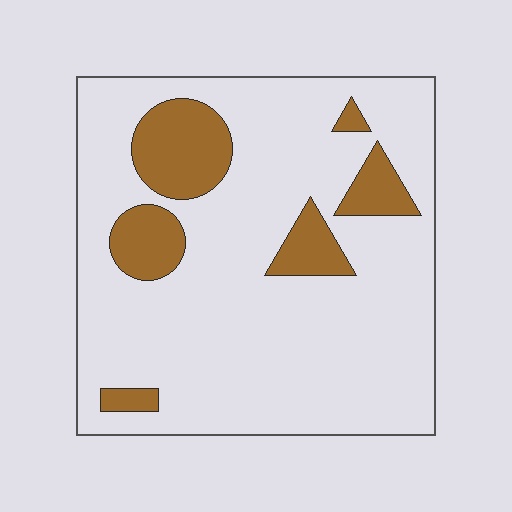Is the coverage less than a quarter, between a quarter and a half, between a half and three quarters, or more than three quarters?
Less than a quarter.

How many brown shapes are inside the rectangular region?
6.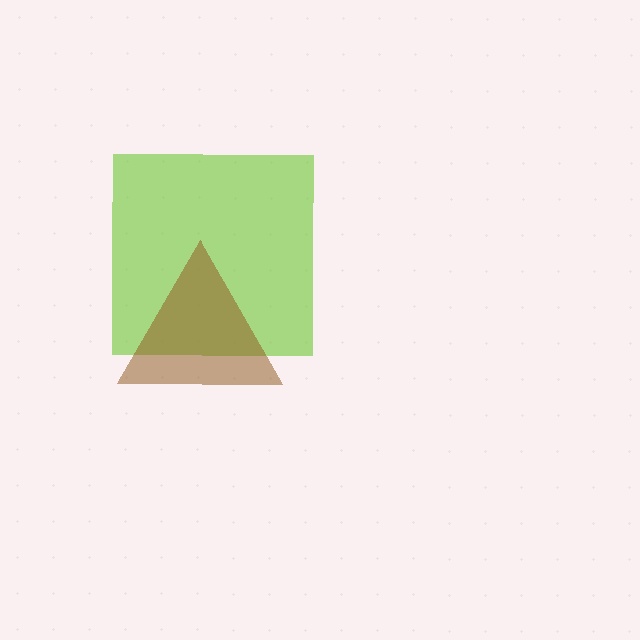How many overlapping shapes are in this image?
There are 2 overlapping shapes in the image.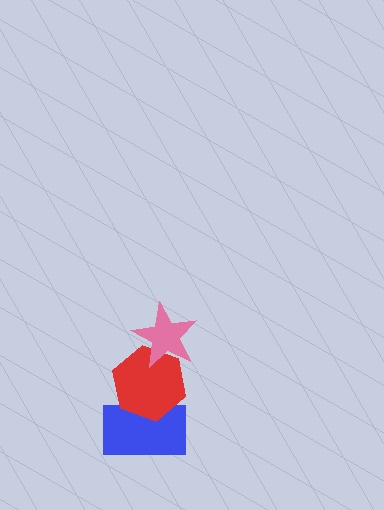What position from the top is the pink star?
The pink star is 1st from the top.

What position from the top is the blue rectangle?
The blue rectangle is 3rd from the top.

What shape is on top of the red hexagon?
The pink star is on top of the red hexagon.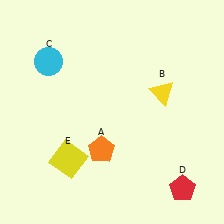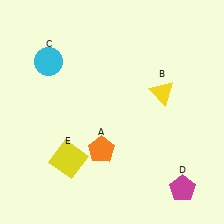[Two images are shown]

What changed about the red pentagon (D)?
In Image 1, D is red. In Image 2, it changed to magenta.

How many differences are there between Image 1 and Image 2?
There is 1 difference between the two images.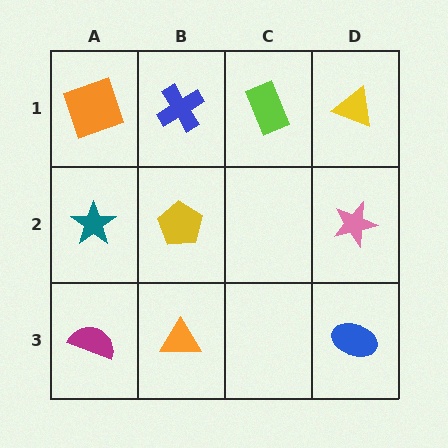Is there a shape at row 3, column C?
No, that cell is empty.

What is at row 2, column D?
A pink star.